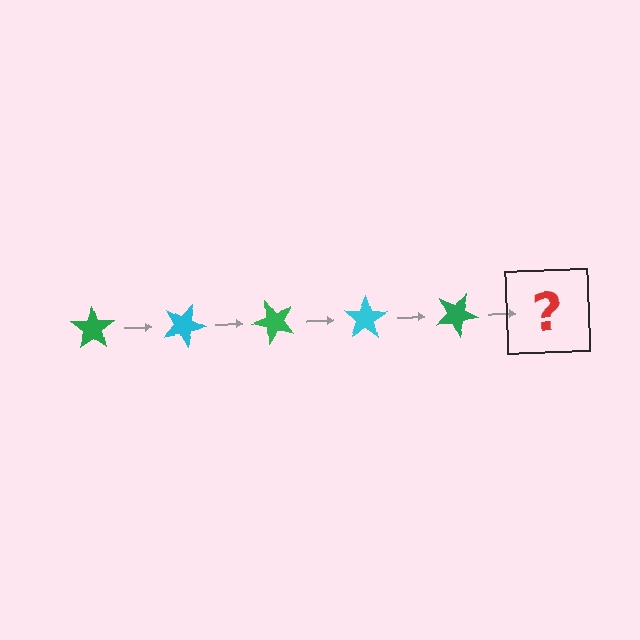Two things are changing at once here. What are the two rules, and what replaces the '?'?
The two rules are that it rotates 25 degrees each step and the color cycles through green and cyan. The '?' should be a cyan star, rotated 125 degrees from the start.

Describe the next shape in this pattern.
It should be a cyan star, rotated 125 degrees from the start.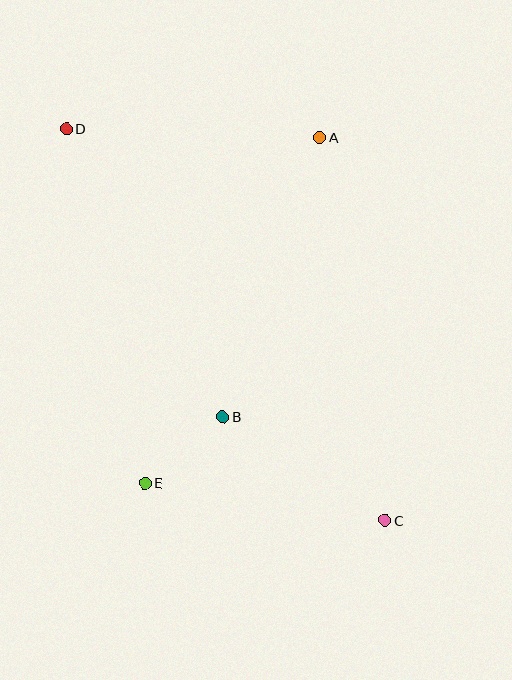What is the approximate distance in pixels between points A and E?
The distance between A and E is approximately 387 pixels.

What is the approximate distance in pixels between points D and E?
The distance between D and E is approximately 363 pixels.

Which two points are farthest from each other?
Points C and D are farthest from each other.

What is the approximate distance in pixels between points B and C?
The distance between B and C is approximately 193 pixels.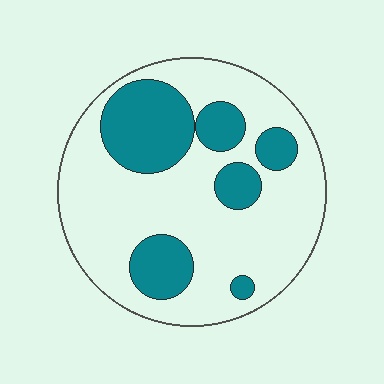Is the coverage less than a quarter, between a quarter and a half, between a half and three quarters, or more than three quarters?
Between a quarter and a half.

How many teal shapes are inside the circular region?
6.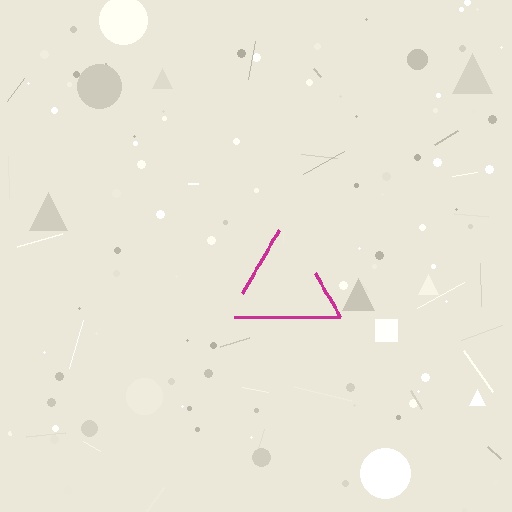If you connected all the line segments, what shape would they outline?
They would outline a triangle.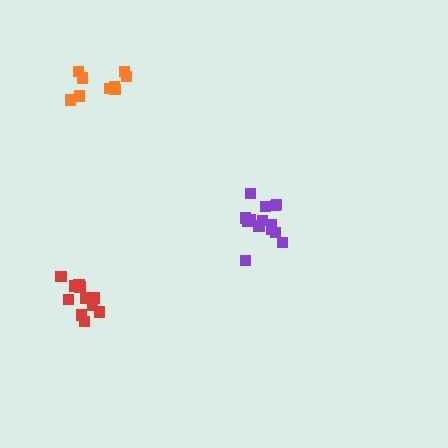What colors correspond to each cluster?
The clusters are colored: purple, red, orange.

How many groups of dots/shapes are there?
There are 3 groups.